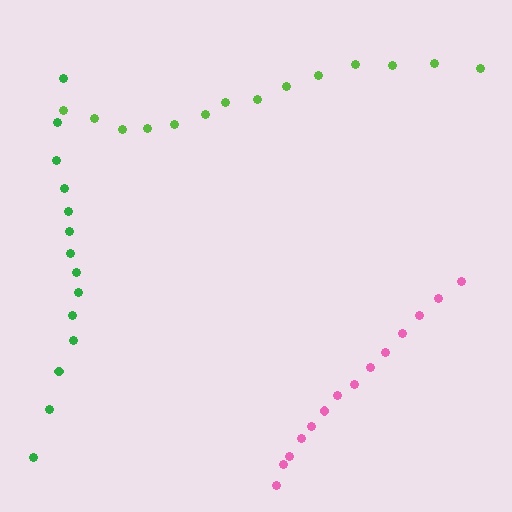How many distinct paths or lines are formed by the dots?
There are 3 distinct paths.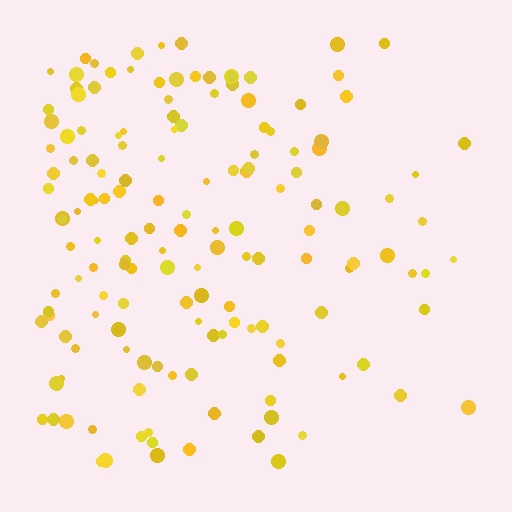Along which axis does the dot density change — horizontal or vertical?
Horizontal.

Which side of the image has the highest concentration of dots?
The left.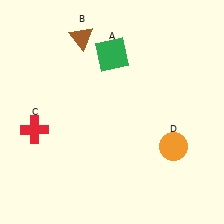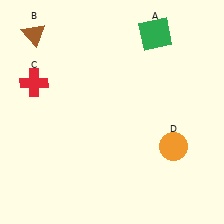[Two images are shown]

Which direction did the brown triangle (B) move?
The brown triangle (B) moved left.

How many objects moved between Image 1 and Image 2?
3 objects moved between the two images.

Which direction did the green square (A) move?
The green square (A) moved right.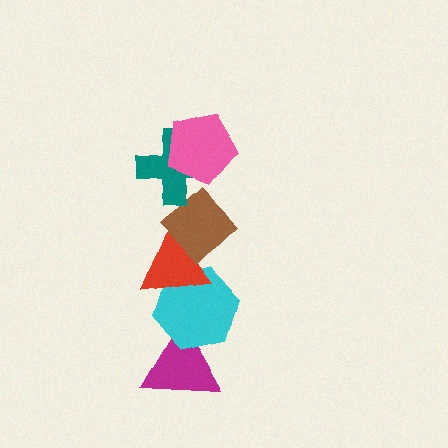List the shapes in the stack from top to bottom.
From top to bottom: the pink pentagon, the teal cross, the brown diamond, the red triangle, the cyan hexagon, the magenta triangle.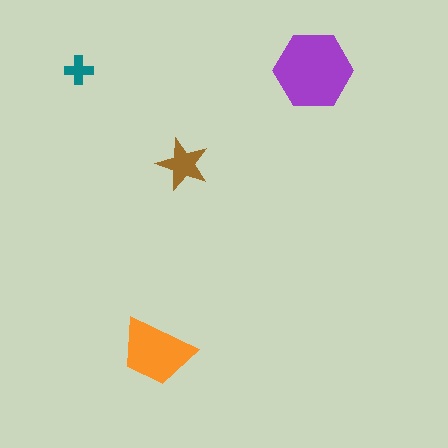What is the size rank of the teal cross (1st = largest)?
4th.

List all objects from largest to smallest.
The purple hexagon, the orange trapezoid, the brown star, the teal cross.